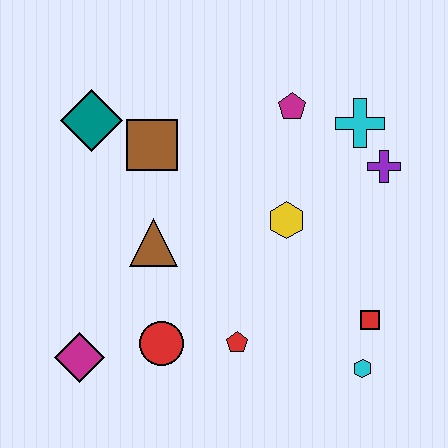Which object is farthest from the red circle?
The cyan cross is farthest from the red circle.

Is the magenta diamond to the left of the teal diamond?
Yes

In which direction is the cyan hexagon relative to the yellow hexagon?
The cyan hexagon is below the yellow hexagon.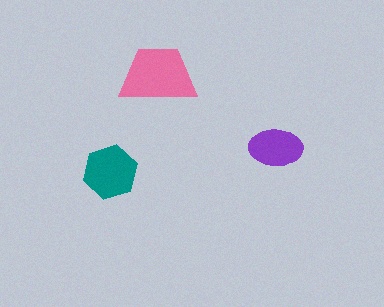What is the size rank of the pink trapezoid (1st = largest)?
1st.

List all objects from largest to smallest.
The pink trapezoid, the teal hexagon, the purple ellipse.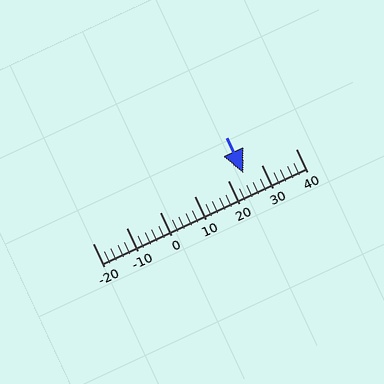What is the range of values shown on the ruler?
The ruler shows values from -20 to 40.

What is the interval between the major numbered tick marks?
The major tick marks are spaced 10 units apart.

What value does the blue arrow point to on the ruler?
The blue arrow points to approximately 25.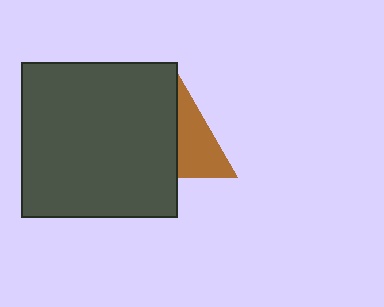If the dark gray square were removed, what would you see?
You would see the complete brown triangle.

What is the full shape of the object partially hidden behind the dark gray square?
The partially hidden object is a brown triangle.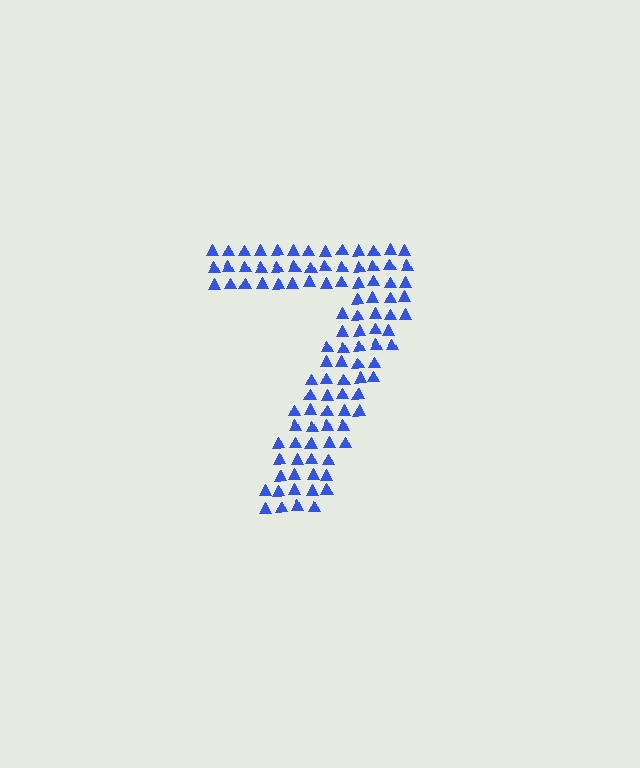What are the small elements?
The small elements are triangles.